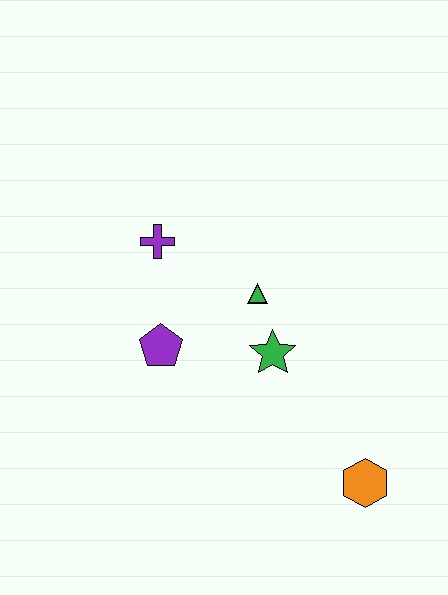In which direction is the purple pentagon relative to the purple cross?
The purple pentagon is below the purple cross.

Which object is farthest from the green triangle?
The orange hexagon is farthest from the green triangle.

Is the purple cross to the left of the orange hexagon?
Yes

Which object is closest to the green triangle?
The green star is closest to the green triangle.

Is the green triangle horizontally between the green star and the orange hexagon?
No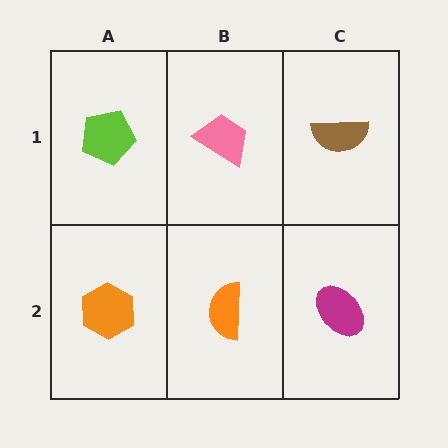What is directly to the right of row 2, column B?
A magenta ellipse.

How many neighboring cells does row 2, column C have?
2.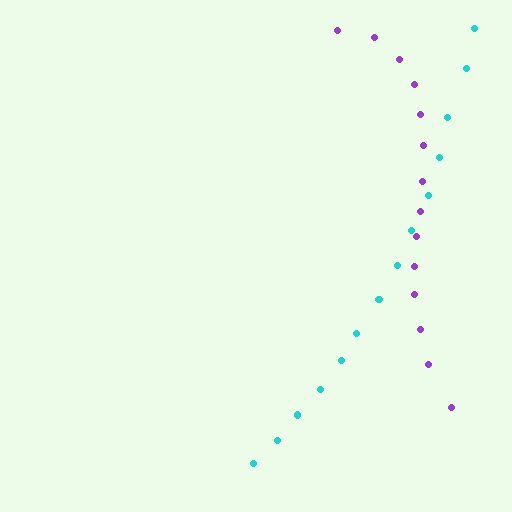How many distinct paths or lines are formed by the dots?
There are 2 distinct paths.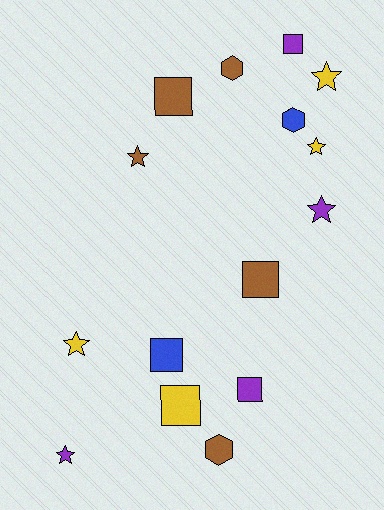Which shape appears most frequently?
Square, with 6 objects.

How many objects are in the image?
There are 15 objects.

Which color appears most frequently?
Brown, with 5 objects.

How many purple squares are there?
There are 2 purple squares.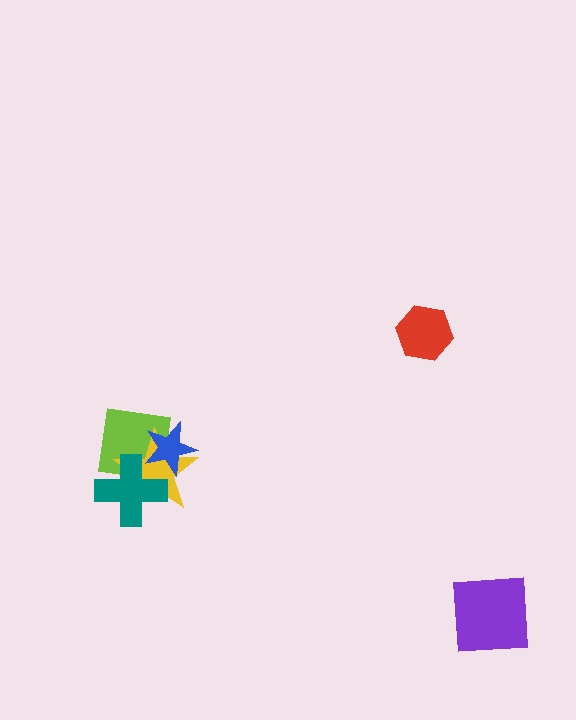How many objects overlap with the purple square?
0 objects overlap with the purple square.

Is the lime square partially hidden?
Yes, it is partially covered by another shape.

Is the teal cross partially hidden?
Yes, it is partially covered by another shape.